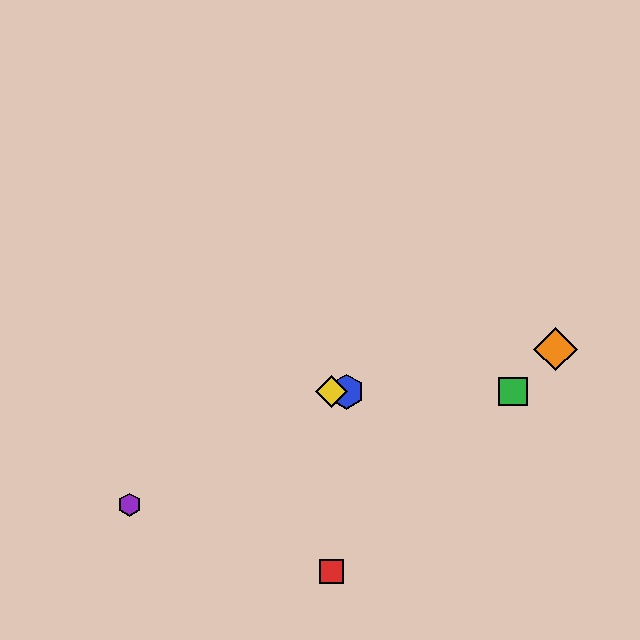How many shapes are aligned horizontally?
3 shapes (the blue hexagon, the green square, the yellow diamond) are aligned horizontally.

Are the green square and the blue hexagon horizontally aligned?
Yes, both are at y≈392.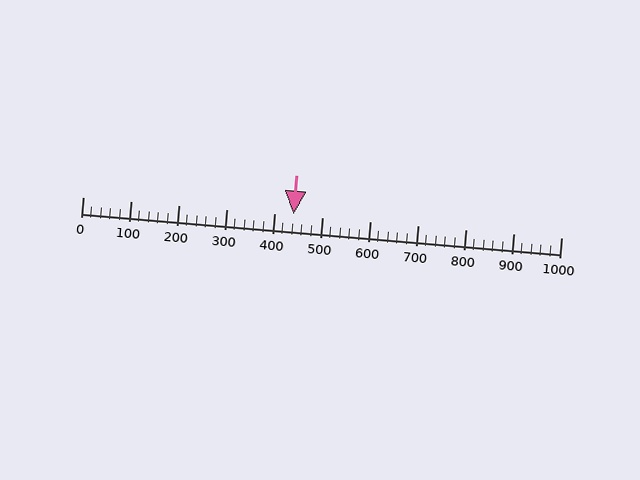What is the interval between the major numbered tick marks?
The major tick marks are spaced 100 units apart.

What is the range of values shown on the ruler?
The ruler shows values from 0 to 1000.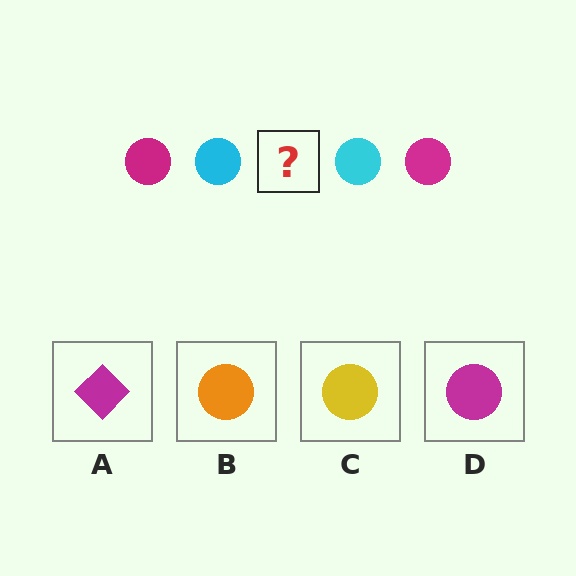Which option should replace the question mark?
Option D.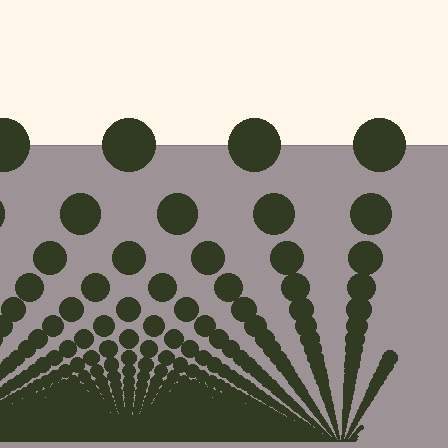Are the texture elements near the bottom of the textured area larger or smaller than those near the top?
Smaller. The gradient is inverted — elements near the bottom are smaller and denser.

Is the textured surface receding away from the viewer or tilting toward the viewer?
The surface appears to tilt toward the viewer. Texture elements get larger and sparser toward the top.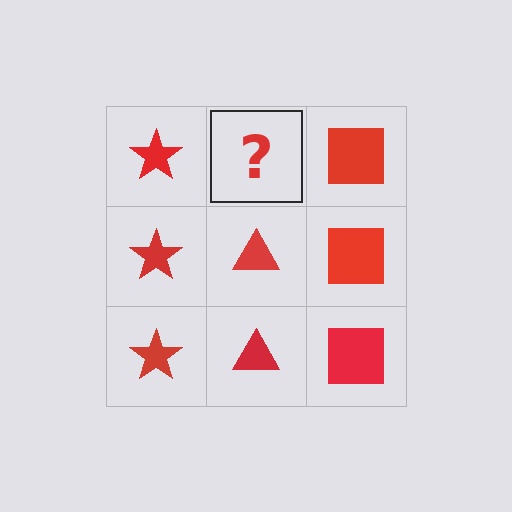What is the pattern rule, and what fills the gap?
The rule is that each column has a consistent shape. The gap should be filled with a red triangle.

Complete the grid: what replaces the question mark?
The question mark should be replaced with a red triangle.